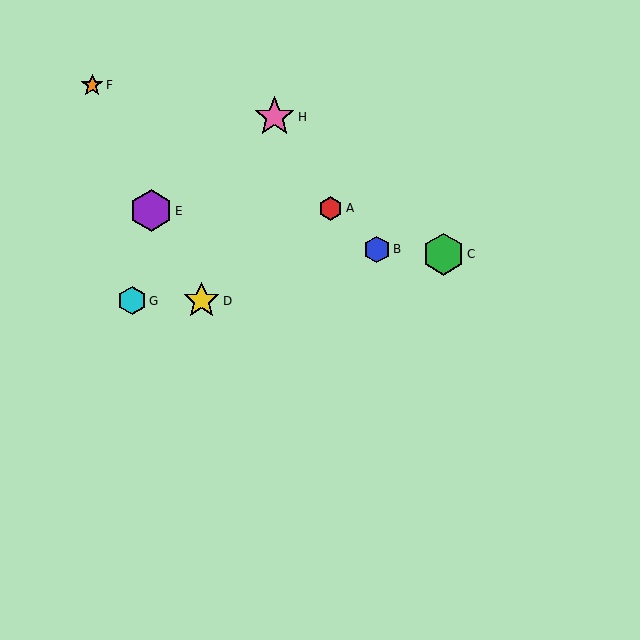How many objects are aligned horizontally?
2 objects (D, G) are aligned horizontally.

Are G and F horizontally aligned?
No, G is at y≈301 and F is at y≈85.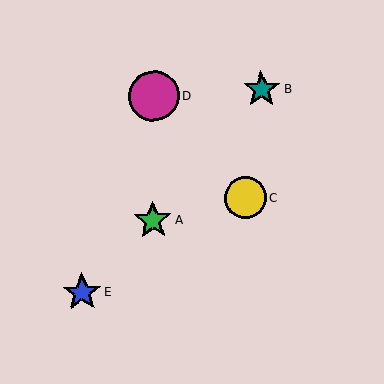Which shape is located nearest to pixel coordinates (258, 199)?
The yellow circle (labeled C) at (246, 198) is nearest to that location.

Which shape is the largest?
The magenta circle (labeled D) is the largest.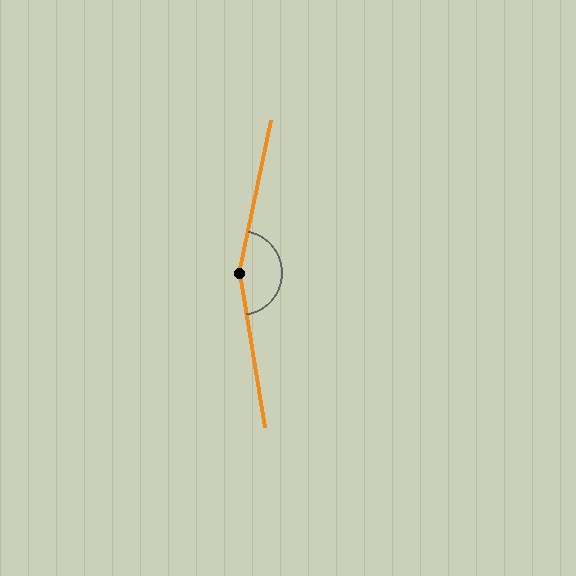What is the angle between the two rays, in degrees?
Approximately 159 degrees.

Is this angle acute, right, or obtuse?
It is obtuse.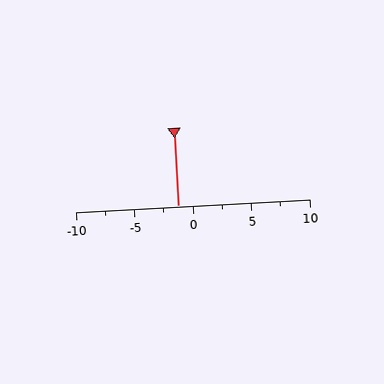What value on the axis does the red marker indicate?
The marker indicates approximately -1.2.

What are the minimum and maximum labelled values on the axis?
The axis runs from -10 to 10.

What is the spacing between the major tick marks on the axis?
The major ticks are spaced 5 apart.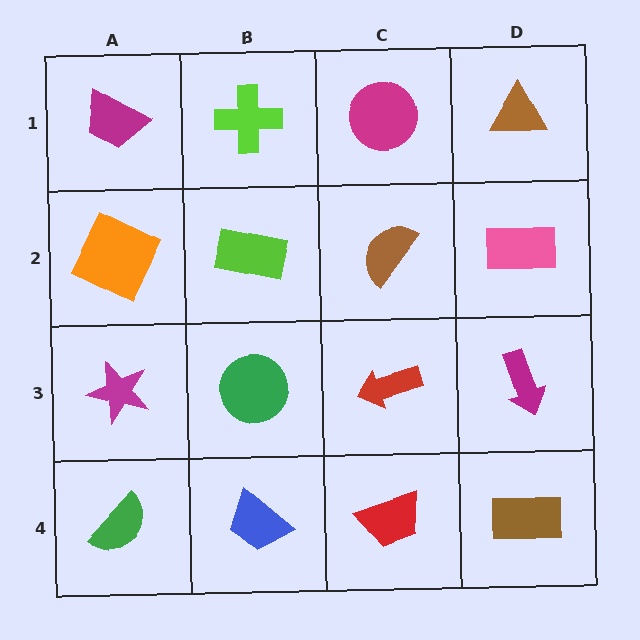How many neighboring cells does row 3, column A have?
3.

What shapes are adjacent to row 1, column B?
A lime rectangle (row 2, column B), a magenta trapezoid (row 1, column A), a magenta circle (row 1, column C).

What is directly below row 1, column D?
A pink rectangle.